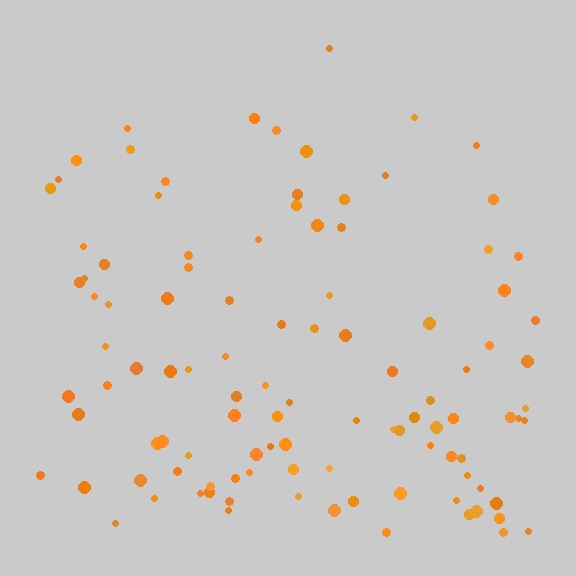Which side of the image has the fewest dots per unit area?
The top.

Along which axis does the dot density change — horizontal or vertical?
Vertical.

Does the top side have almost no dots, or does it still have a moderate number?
Still a moderate number, just noticeably fewer than the bottom.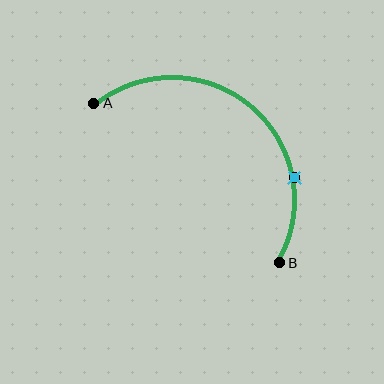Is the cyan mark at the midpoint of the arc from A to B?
No. The cyan mark lies on the arc but is closer to endpoint B. The arc midpoint would be at the point on the curve equidistant along the arc from both A and B.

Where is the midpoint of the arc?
The arc midpoint is the point on the curve farthest from the straight line joining A and B. It sits above and to the right of that line.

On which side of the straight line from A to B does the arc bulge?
The arc bulges above and to the right of the straight line connecting A and B.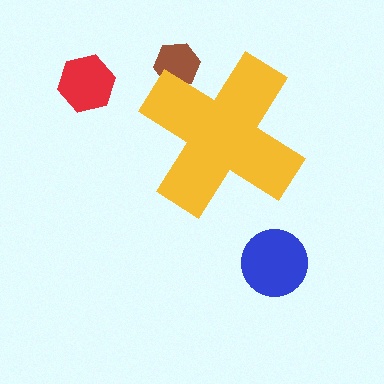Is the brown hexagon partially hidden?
Yes, the brown hexagon is partially hidden behind the yellow cross.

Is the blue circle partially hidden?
No, the blue circle is fully visible.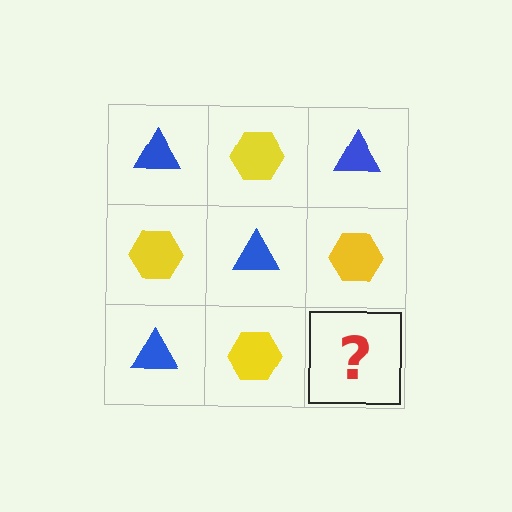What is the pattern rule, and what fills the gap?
The rule is that it alternates blue triangle and yellow hexagon in a checkerboard pattern. The gap should be filled with a blue triangle.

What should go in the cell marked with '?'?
The missing cell should contain a blue triangle.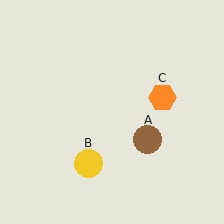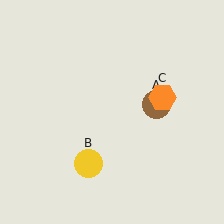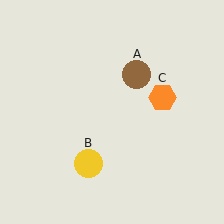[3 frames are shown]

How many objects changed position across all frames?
1 object changed position: brown circle (object A).